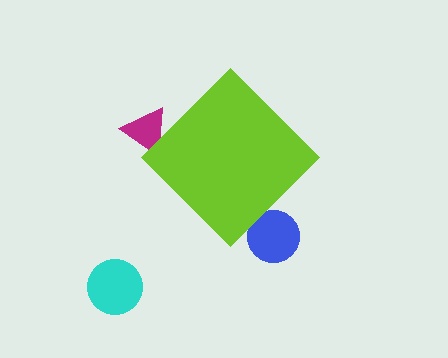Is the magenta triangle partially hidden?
Yes, the magenta triangle is partially hidden behind the lime diamond.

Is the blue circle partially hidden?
Yes, the blue circle is partially hidden behind the lime diamond.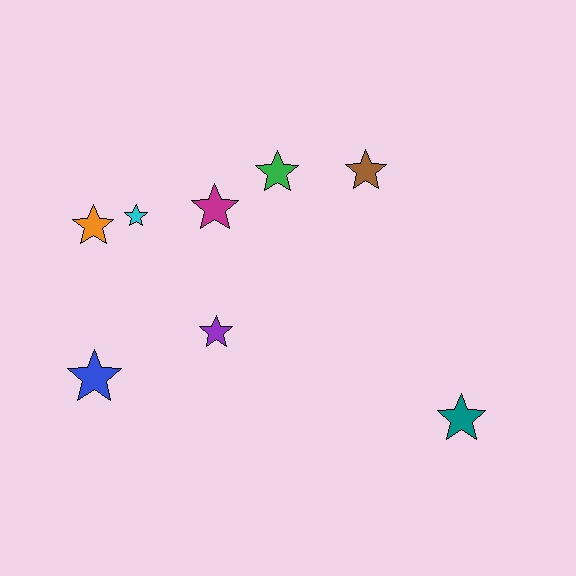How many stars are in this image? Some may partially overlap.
There are 8 stars.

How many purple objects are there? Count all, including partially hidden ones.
There is 1 purple object.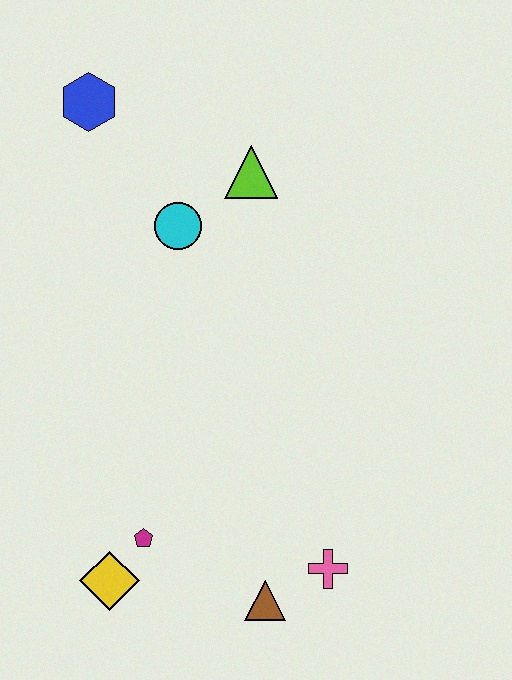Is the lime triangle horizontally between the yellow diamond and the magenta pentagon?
No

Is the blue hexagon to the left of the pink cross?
Yes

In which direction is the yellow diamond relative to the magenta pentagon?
The yellow diamond is below the magenta pentagon.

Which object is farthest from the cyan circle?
The brown triangle is farthest from the cyan circle.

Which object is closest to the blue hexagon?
The cyan circle is closest to the blue hexagon.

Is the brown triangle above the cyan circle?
No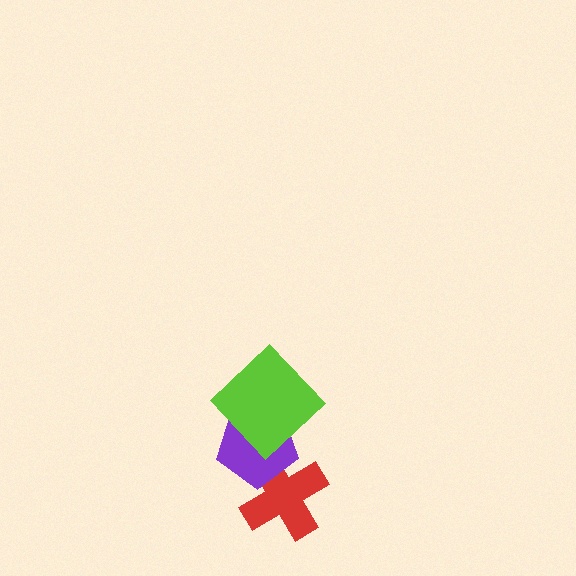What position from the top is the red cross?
The red cross is 3rd from the top.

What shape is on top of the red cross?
The purple pentagon is on top of the red cross.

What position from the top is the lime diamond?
The lime diamond is 1st from the top.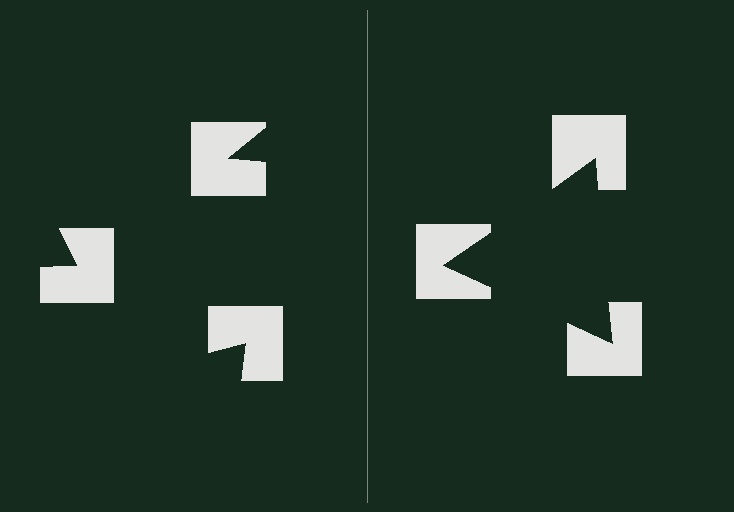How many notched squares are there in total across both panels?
6 — 3 on each side.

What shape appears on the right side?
An illusory triangle.